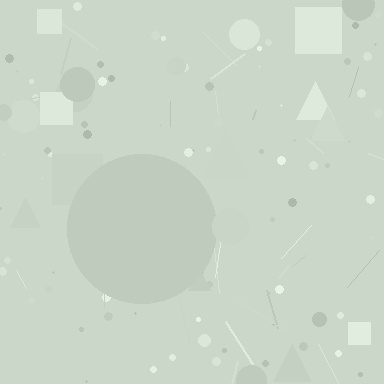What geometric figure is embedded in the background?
A circle is embedded in the background.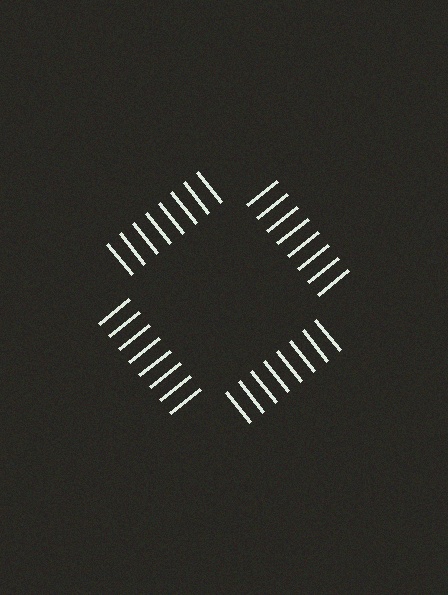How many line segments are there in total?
32 — 8 along each of the 4 edges.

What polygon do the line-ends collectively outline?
An illusory square — the line segments terminate on its edges but no continuous stroke is drawn.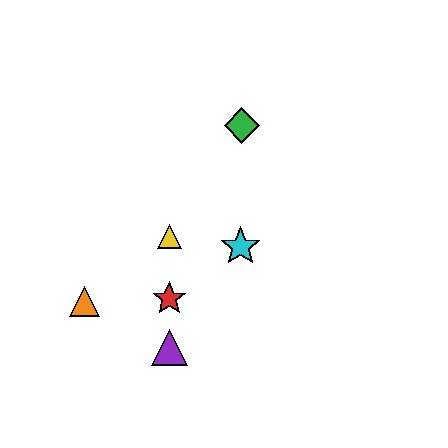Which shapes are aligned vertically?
The red star, the blue diamond, the yellow triangle, the purple triangle are aligned vertically.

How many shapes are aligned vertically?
4 shapes (the red star, the blue diamond, the yellow triangle, the purple triangle) are aligned vertically.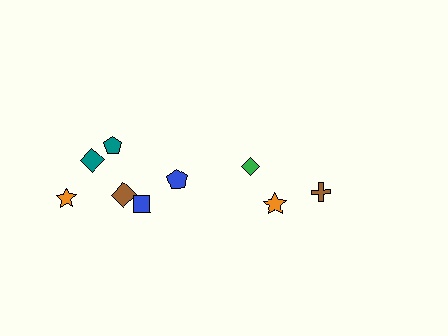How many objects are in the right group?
There are 3 objects.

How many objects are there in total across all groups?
There are 9 objects.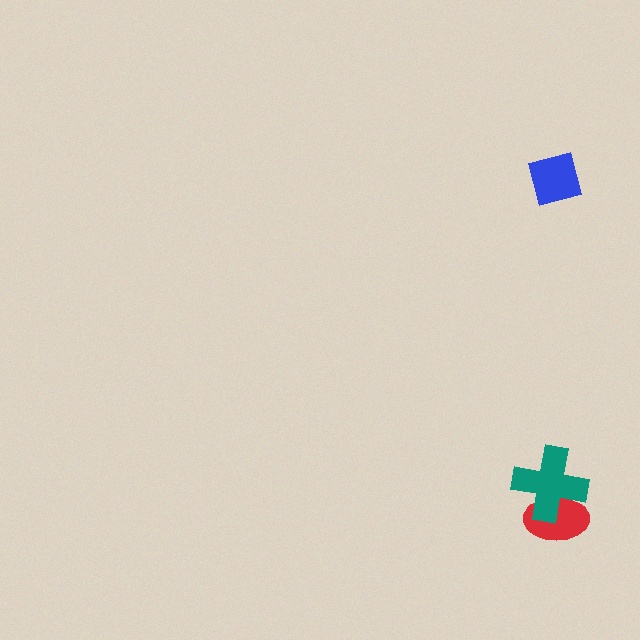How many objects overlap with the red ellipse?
1 object overlaps with the red ellipse.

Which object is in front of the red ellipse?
The teal cross is in front of the red ellipse.